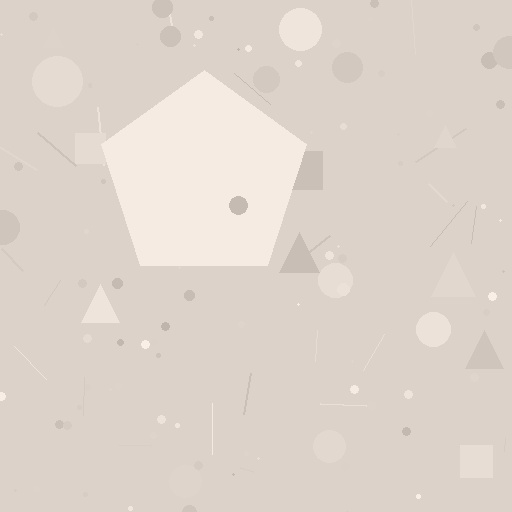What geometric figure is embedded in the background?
A pentagon is embedded in the background.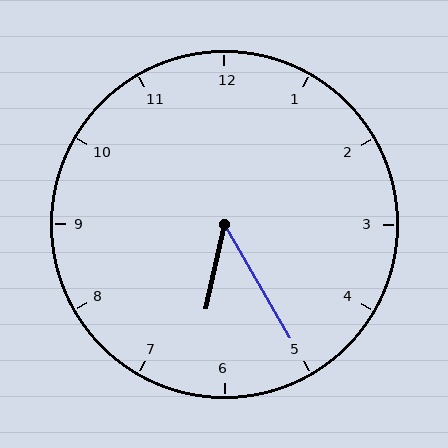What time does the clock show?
6:25.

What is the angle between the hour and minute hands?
Approximately 42 degrees.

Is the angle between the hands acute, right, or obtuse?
It is acute.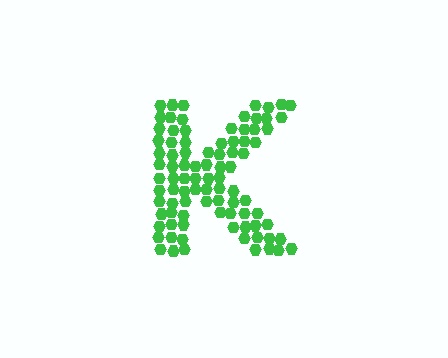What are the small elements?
The small elements are hexagons.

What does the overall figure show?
The overall figure shows the letter K.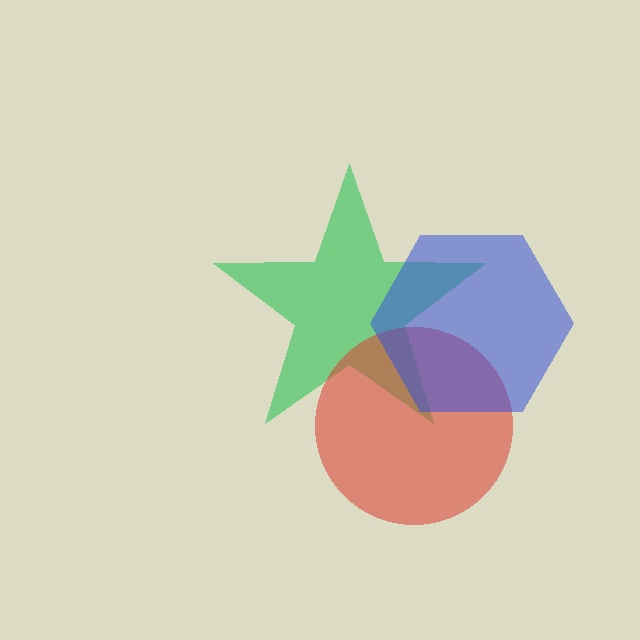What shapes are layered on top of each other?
The layered shapes are: a green star, a red circle, a blue hexagon.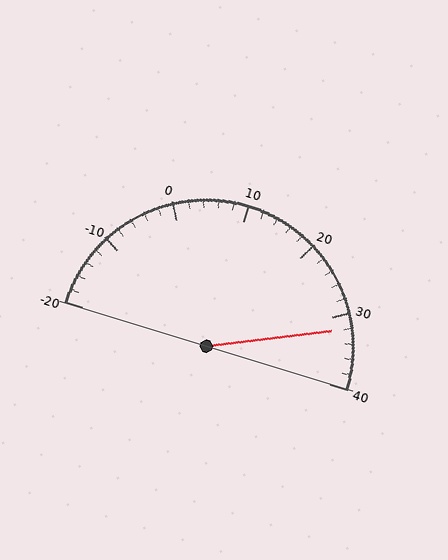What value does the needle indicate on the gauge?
The needle indicates approximately 32.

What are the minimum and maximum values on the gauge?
The gauge ranges from -20 to 40.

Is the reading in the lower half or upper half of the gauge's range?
The reading is in the upper half of the range (-20 to 40).